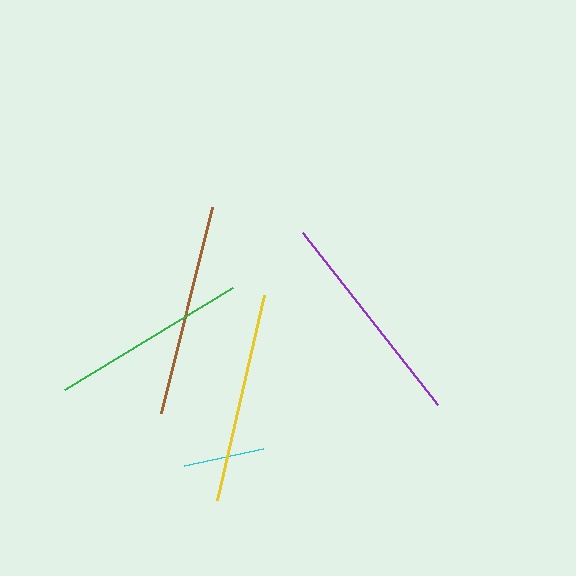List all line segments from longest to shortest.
From longest to shortest: purple, brown, yellow, green, cyan.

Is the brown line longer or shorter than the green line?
The brown line is longer than the green line.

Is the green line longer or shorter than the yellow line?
The yellow line is longer than the green line.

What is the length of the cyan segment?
The cyan segment is approximately 81 pixels long.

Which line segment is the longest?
The purple line is the longest at approximately 219 pixels.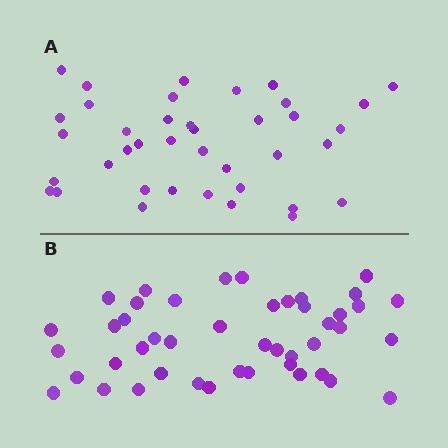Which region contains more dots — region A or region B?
Region B (the bottom region) has more dots.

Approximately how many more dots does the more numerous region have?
Region B has about 6 more dots than region A.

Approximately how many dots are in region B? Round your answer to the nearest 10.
About 40 dots. (The exact count is 45, which rounds to 40.)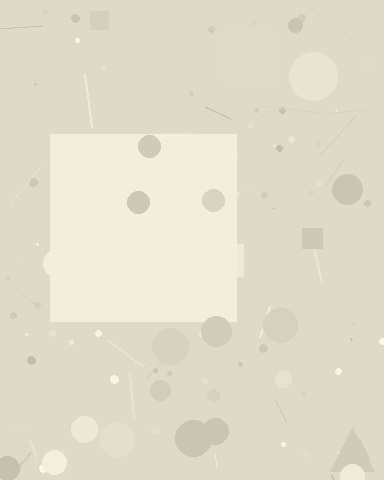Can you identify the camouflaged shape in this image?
The camouflaged shape is a square.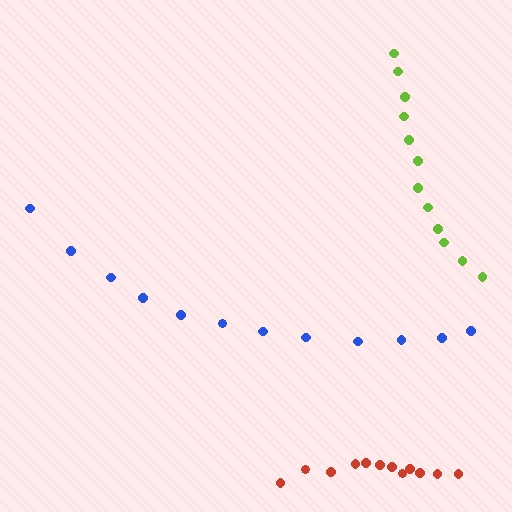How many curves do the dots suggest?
There are 3 distinct paths.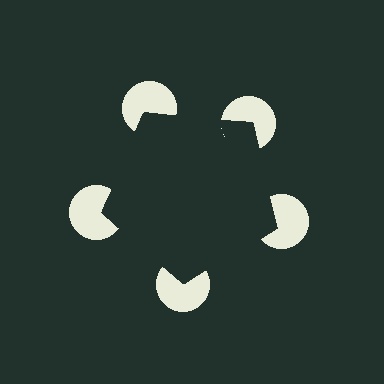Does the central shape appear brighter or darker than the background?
It typically appears slightly darker than the background, even though no actual brightness change is drawn.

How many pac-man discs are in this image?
There are 5 — one at each vertex of the illusory pentagon.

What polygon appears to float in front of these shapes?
An illusory pentagon — its edges are inferred from the aligned wedge cuts in the pac-man discs, not physically drawn.